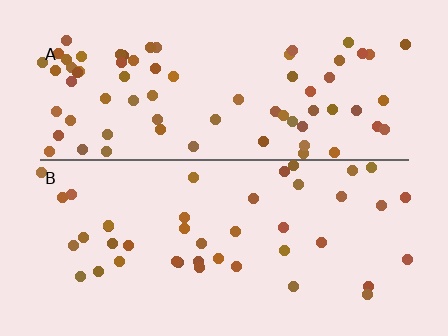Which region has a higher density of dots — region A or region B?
A (the top).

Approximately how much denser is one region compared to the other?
Approximately 1.7× — region A over region B.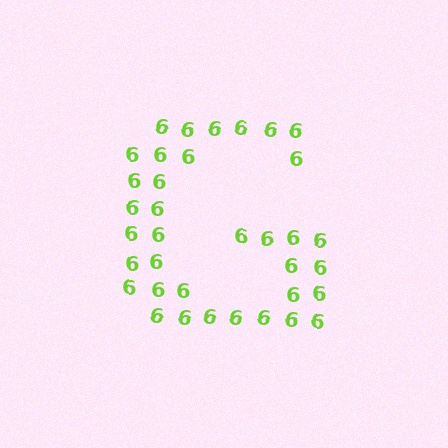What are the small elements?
The small elements are digit 6's.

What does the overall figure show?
The overall figure shows the letter G.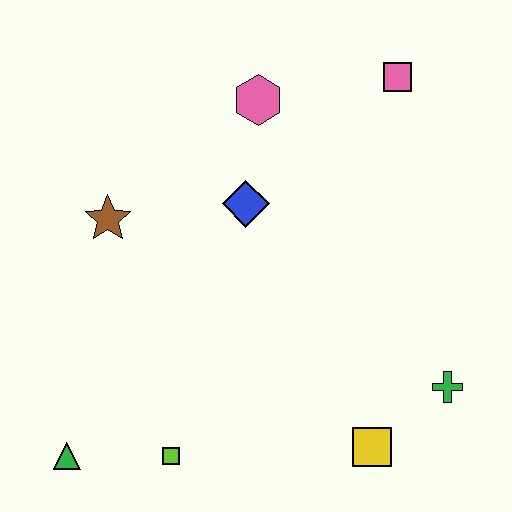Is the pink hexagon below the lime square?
No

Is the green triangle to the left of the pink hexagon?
Yes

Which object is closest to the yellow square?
The green cross is closest to the yellow square.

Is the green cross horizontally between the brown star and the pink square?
No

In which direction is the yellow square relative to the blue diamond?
The yellow square is below the blue diamond.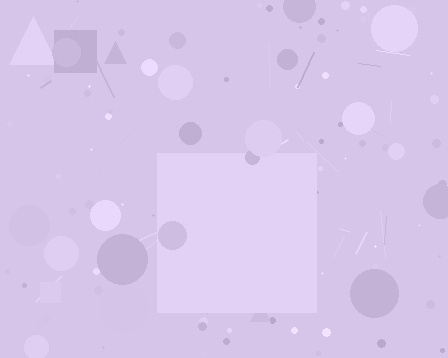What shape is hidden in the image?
A square is hidden in the image.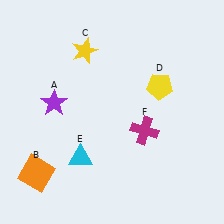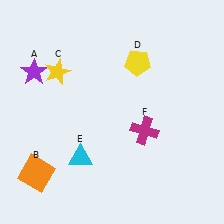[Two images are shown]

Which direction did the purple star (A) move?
The purple star (A) moved up.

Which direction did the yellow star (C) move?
The yellow star (C) moved left.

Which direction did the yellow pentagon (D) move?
The yellow pentagon (D) moved up.